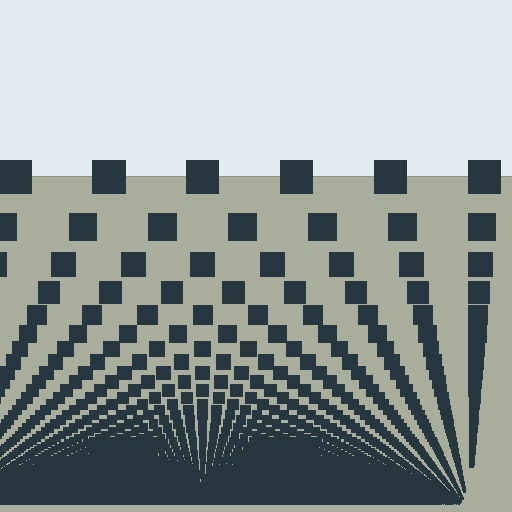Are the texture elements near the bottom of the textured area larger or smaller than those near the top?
Smaller. The gradient is inverted — elements near the bottom are smaller and denser.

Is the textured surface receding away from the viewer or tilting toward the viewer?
The surface appears to tilt toward the viewer. Texture elements get larger and sparser toward the top.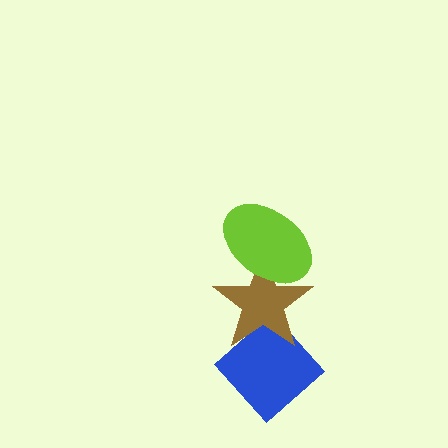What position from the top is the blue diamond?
The blue diamond is 3rd from the top.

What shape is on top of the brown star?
The lime ellipse is on top of the brown star.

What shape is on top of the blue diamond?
The brown star is on top of the blue diamond.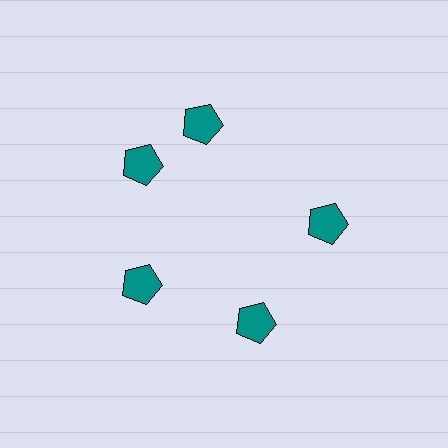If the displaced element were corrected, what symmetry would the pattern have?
It would have 5-fold rotational symmetry — the pattern would map onto itself every 72 degrees.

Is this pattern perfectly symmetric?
No. The 5 teal pentagons are arranged in a ring, but one element near the 1 o'clock position is rotated out of alignment along the ring, breaking the 5-fold rotational symmetry.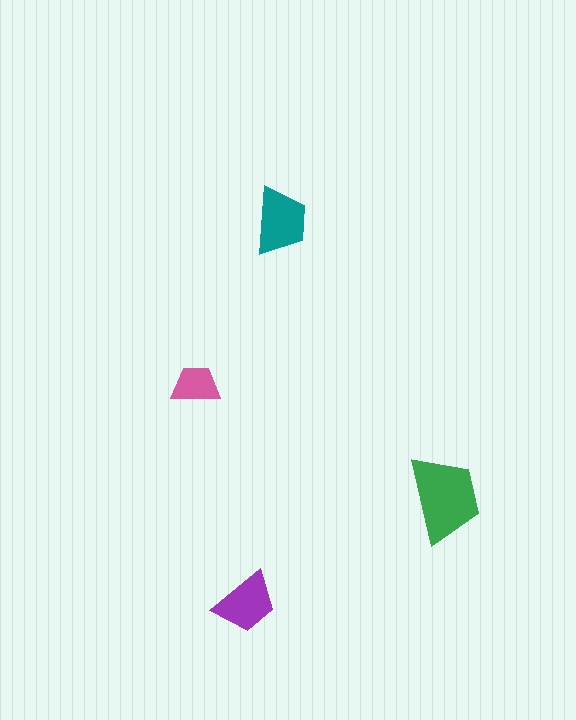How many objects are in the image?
There are 4 objects in the image.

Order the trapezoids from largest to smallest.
the green one, the teal one, the purple one, the pink one.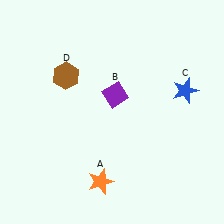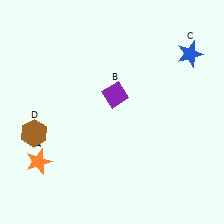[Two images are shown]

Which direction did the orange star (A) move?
The orange star (A) moved left.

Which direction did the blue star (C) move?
The blue star (C) moved up.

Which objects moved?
The objects that moved are: the orange star (A), the blue star (C), the brown hexagon (D).